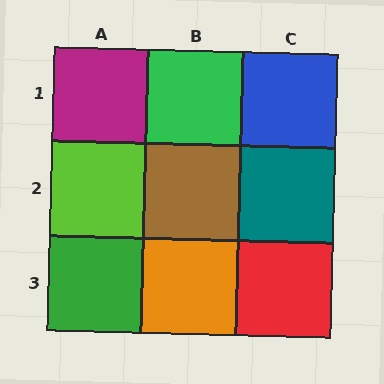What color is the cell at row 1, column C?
Blue.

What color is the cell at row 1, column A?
Magenta.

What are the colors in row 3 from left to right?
Green, orange, red.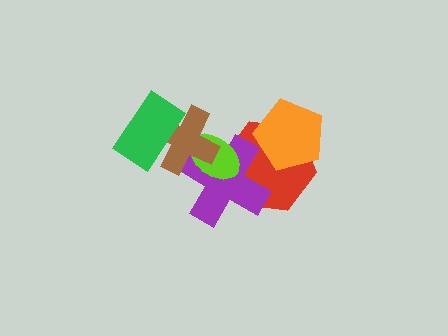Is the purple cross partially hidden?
Yes, it is partially covered by another shape.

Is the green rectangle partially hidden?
No, no other shape covers it.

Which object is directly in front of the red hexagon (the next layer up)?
The purple cross is directly in front of the red hexagon.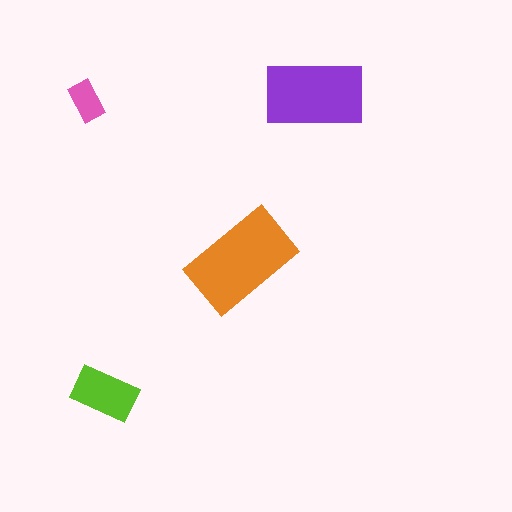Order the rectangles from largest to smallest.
the orange one, the purple one, the lime one, the pink one.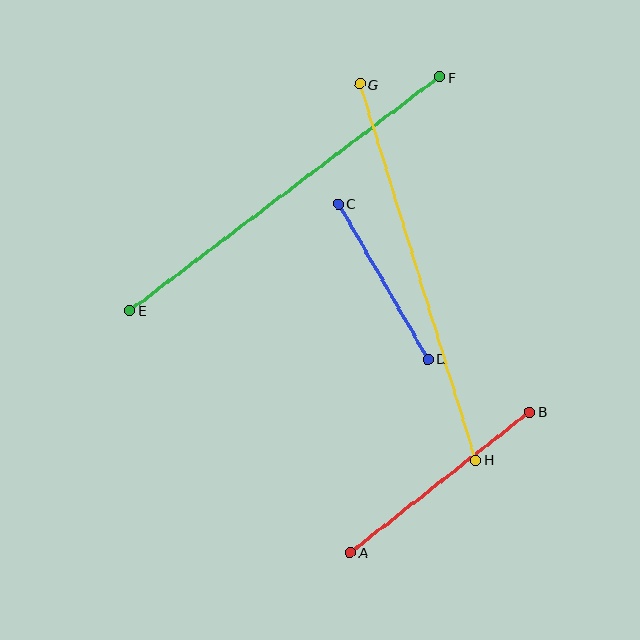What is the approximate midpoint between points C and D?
The midpoint is at approximately (383, 281) pixels.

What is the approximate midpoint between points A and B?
The midpoint is at approximately (440, 482) pixels.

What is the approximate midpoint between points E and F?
The midpoint is at approximately (285, 194) pixels.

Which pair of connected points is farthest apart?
Points G and H are farthest apart.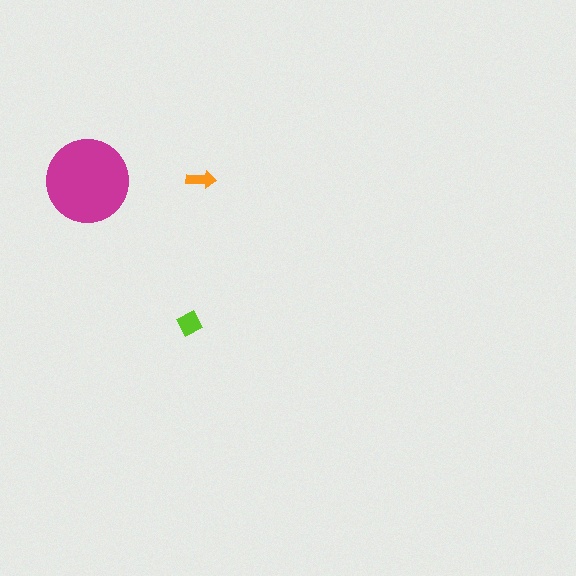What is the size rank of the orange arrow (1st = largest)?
3rd.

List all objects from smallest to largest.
The orange arrow, the lime diamond, the magenta circle.